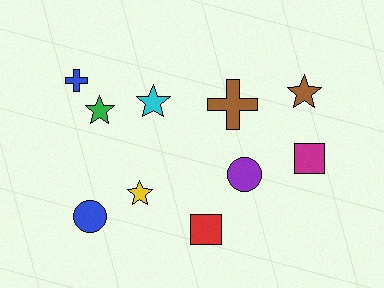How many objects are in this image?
There are 10 objects.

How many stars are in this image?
There are 4 stars.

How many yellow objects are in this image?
There is 1 yellow object.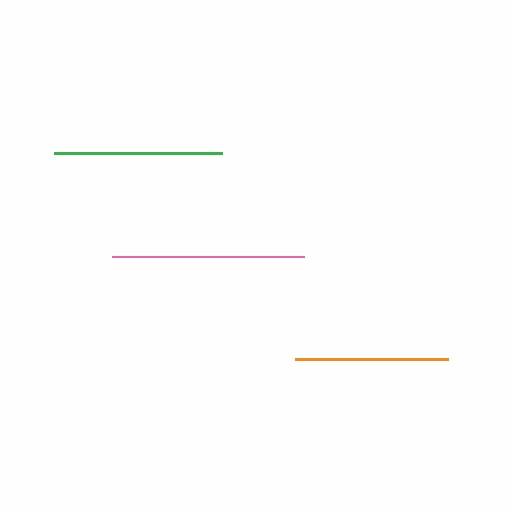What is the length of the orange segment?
The orange segment is approximately 152 pixels long.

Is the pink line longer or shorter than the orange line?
The pink line is longer than the orange line.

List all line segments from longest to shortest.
From longest to shortest: pink, green, orange.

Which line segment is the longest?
The pink line is the longest at approximately 192 pixels.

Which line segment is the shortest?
The orange line is the shortest at approximately 152 pixels.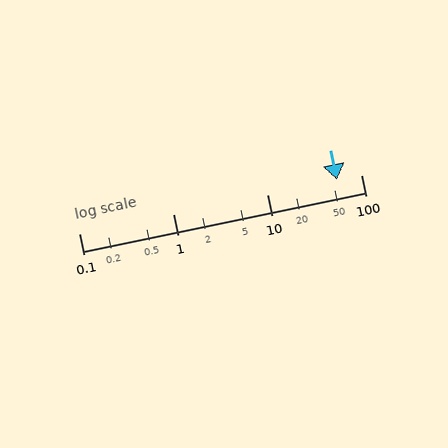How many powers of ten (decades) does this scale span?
The scale spans 3 decades, from 0.1 to 100.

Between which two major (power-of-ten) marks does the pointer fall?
The pointer is between 10 and 100.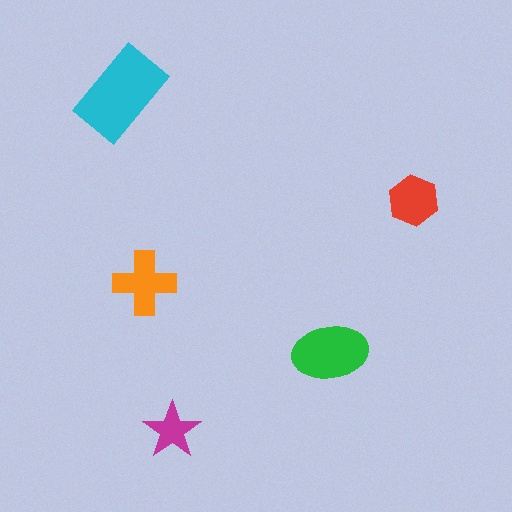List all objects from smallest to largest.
The magenta star, the red hexagon, the orange cross, the green ellipse, the cyan rectangle.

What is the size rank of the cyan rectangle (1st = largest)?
1st.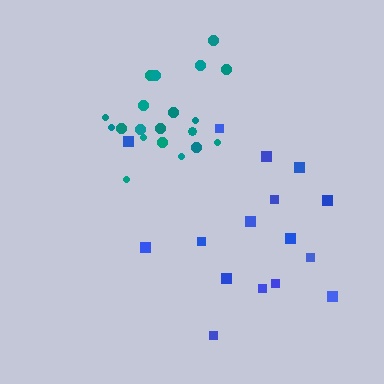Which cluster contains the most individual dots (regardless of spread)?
Teal (20).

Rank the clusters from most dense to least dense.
teal, blue.